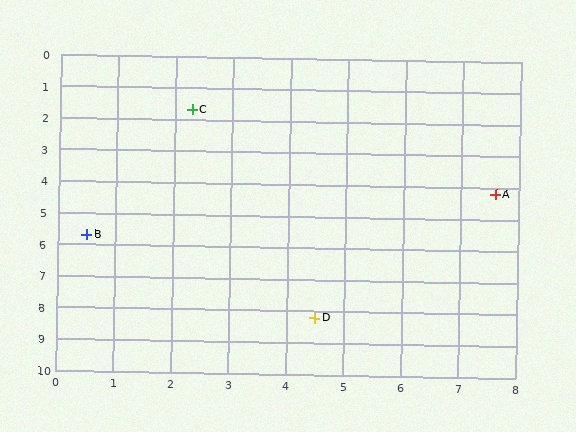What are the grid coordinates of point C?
Point C is at approximately (2.3, 1.7).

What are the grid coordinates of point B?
Point B is at approximately (0.5, 5.7).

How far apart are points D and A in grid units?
Points D and A are about 5.1 grid units apart.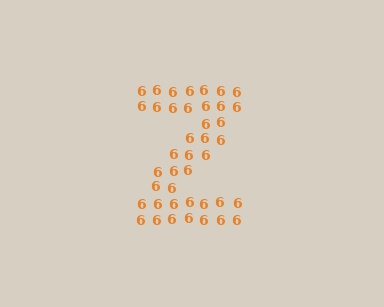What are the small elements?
The small elements are digit 6's.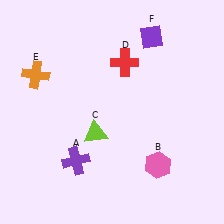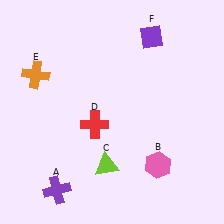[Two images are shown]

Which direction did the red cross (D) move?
The red cross (D) moved down.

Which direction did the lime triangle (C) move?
The lime triangle (C) moved down.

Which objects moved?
The objects that moved are: the purple cross (A), the lime triangle (C), the red cross (D).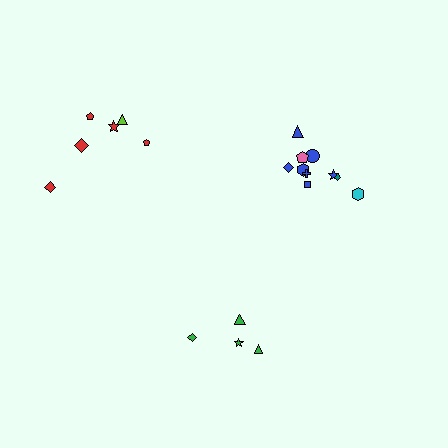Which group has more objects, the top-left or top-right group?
The top-right group.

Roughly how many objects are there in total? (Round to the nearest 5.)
Roughly 20 objects in total.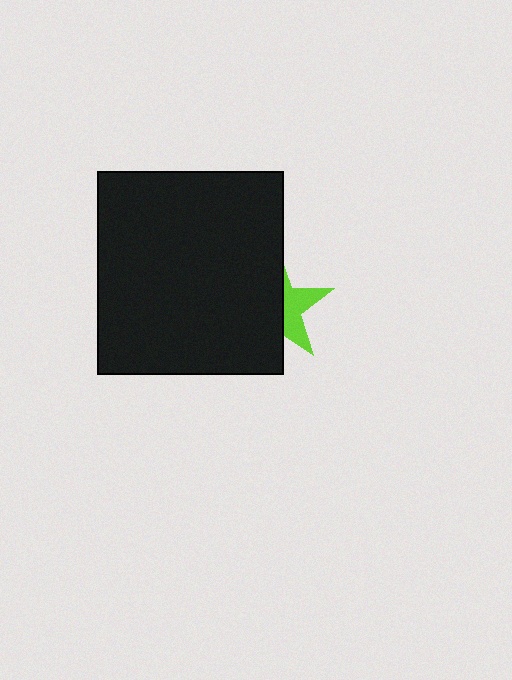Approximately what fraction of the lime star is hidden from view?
Roughly 60% of the lime star is hidden behind the black rectangle.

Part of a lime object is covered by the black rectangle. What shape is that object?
It is a star.